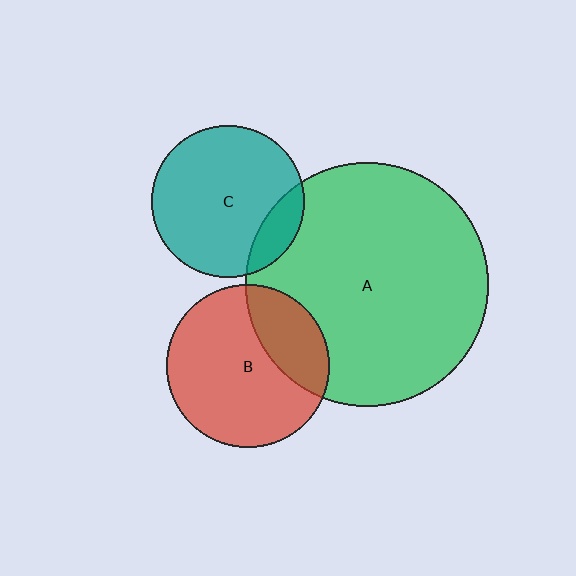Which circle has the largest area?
Circle A (green).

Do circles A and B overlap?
Yes.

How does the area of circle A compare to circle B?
Approximately 2.2 times.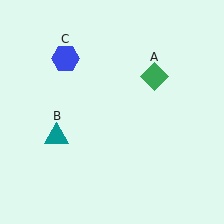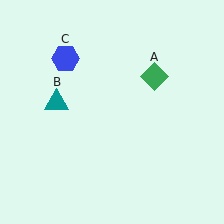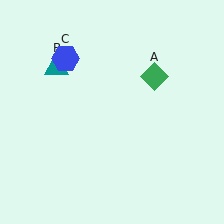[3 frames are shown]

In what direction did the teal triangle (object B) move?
The teal triangle (object B) moved up.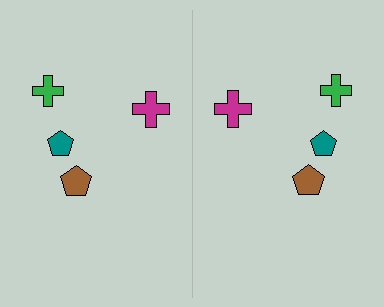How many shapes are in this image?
There are 8 shapes in this image.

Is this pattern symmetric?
Yes, this pattern has bilateral (reflection) symmetry.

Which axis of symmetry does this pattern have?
The pattern has a vertical axis of symmetry running through the center of the image.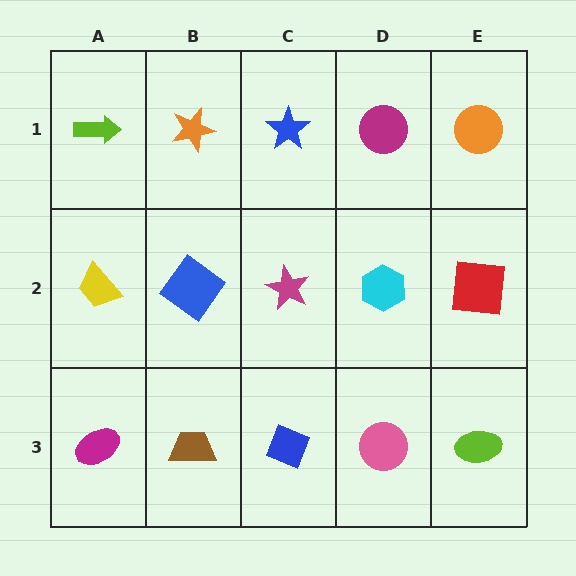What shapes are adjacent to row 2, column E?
An orange circle (row 1, column E), a lime ellipse (row 3, column E), a cyan hexagon (row 2, column D).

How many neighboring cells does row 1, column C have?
3.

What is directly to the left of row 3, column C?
A brown trapezoid.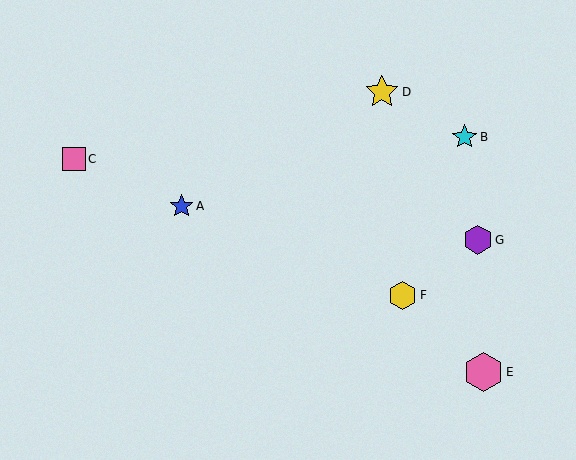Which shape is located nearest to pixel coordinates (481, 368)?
The pink hexagon (labeled E) at (483, 372) is nearest to that location.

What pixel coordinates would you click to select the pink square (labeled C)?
Click at (74, 159) to select the pink square C.